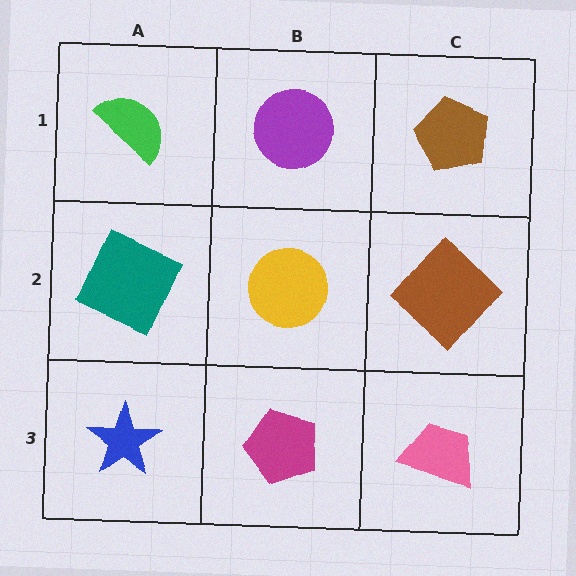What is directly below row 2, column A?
A blue star.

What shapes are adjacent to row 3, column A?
A teal square (row 2, column A), a magenta pentagon (row 3, column B).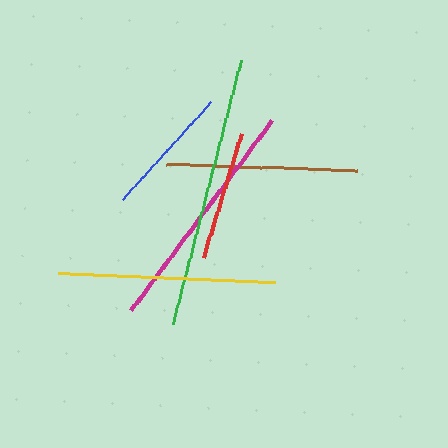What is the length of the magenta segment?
The magenta segment is approximately 237 pixels long.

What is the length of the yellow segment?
The yellow segment is approximately 217 pixels long.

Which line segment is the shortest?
The red line is the shortest at approximately 130 pixels.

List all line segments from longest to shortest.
From longest to shortest: green, magenta, yellow, brown, blue, red.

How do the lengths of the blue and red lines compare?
The blue and red lines are approximately the same length.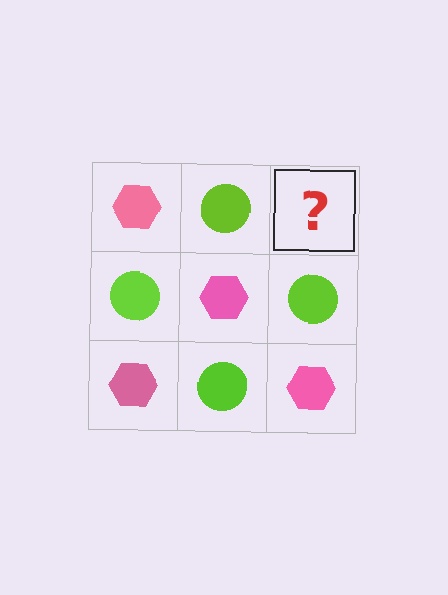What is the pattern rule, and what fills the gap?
The rule is that it alternates pink hexagon and lime circle in a checkerboard pattern. The gap should be filled with a pink hexagon.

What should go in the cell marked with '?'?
The missing cell should contain a pink hexagon.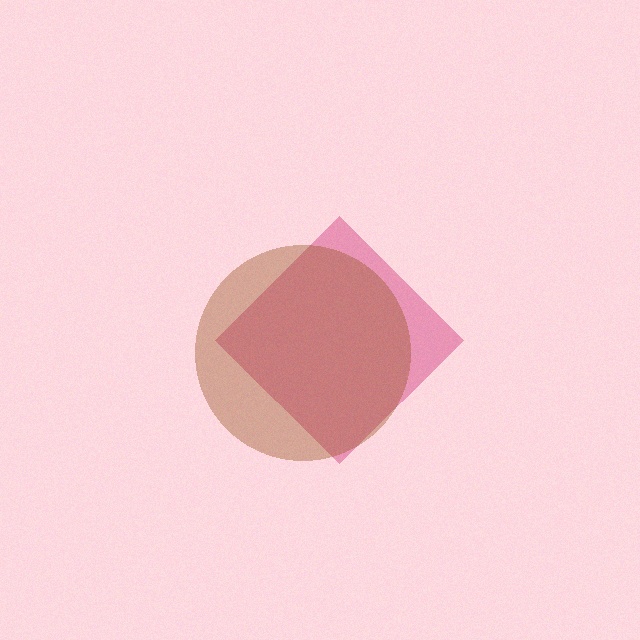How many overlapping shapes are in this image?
There are 2 overlapping shapes in the image.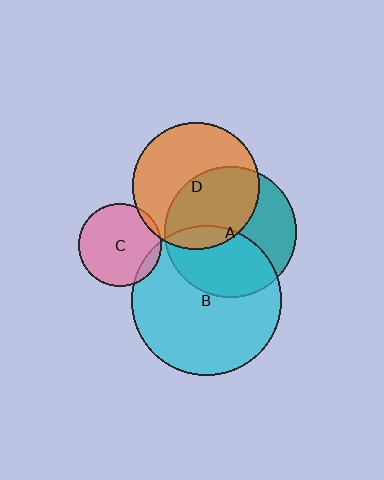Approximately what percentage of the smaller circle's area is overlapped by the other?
Approximately 10%.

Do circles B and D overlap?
Yes.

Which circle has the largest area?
Circle B (cyan).